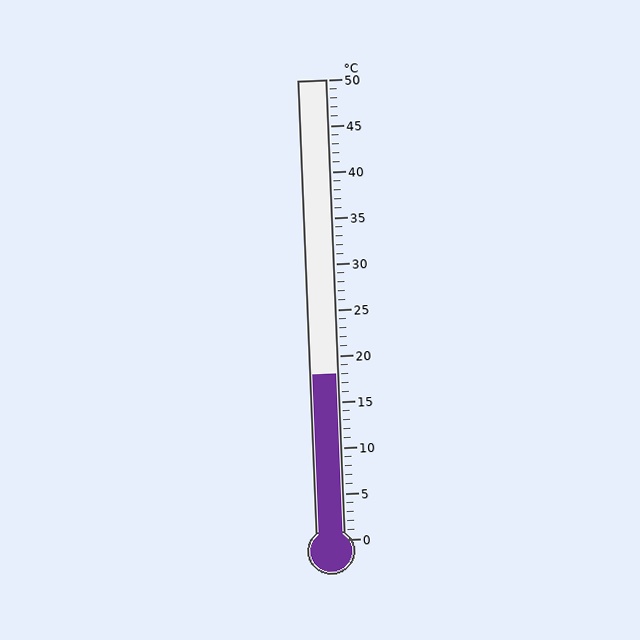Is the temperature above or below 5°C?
The temperature is above 5°C.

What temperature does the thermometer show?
The thermometer shows approximately 18°C.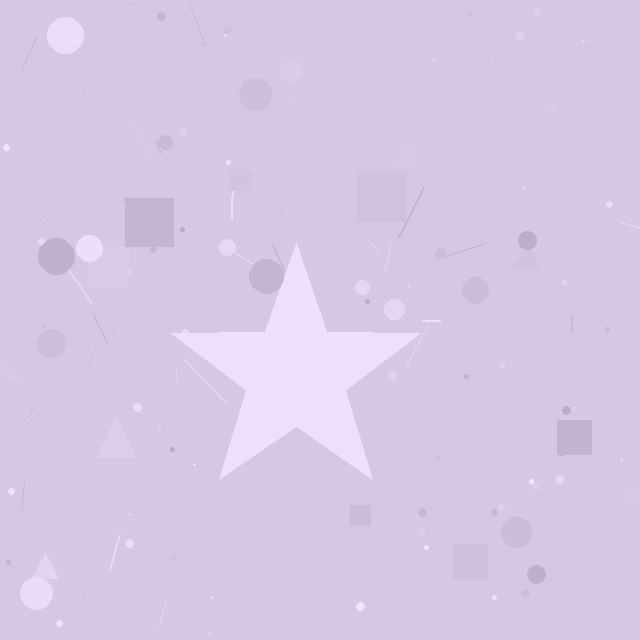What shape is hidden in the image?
A star is hidden in the image.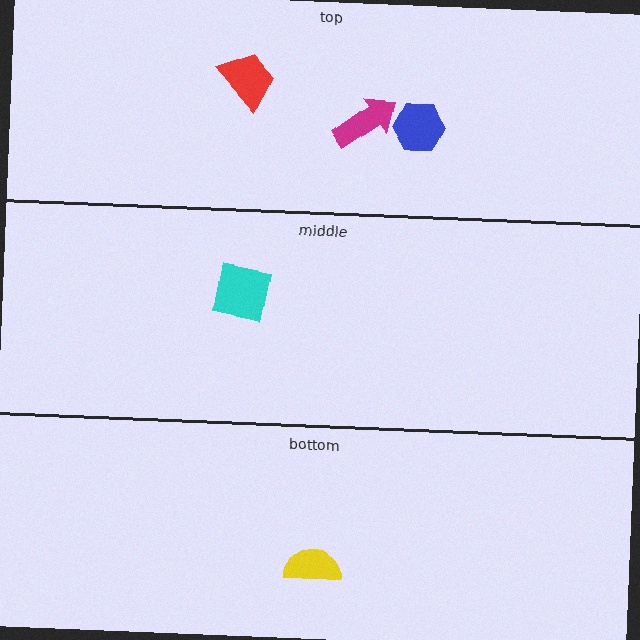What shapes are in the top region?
The red trapezoid, the magenta arrow, the blue hexagon.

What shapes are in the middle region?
The cyan square.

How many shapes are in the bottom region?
1.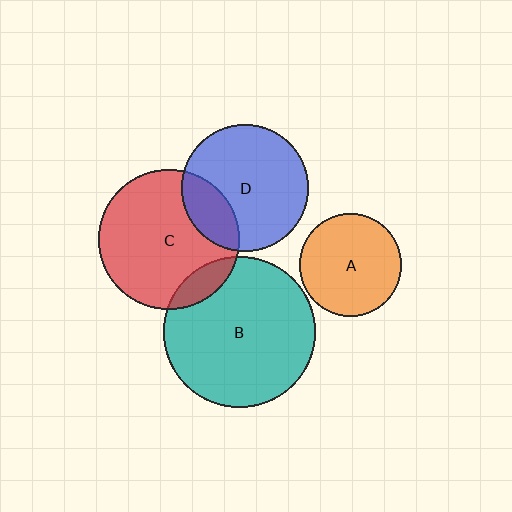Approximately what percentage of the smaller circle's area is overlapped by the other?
Approximately 10%.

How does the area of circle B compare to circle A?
Approximately 2.2 times.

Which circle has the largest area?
Circle B (teal).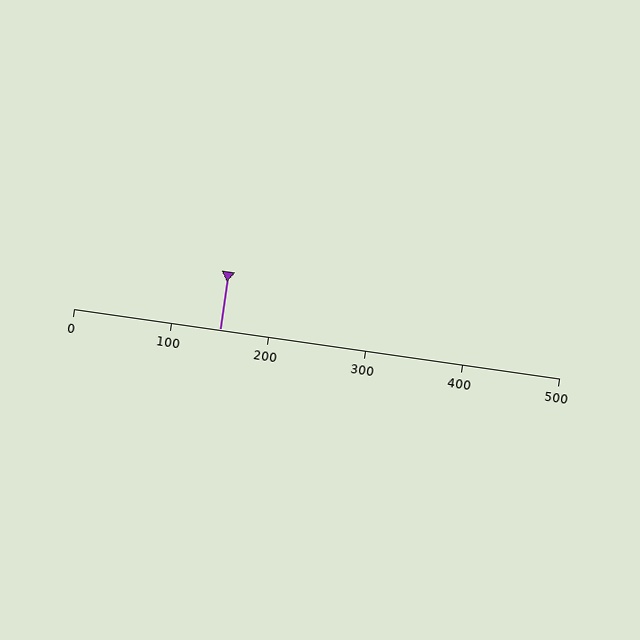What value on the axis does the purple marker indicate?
The marker indicates approximately 150.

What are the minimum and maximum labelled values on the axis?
The axis runs from 0 to 500.